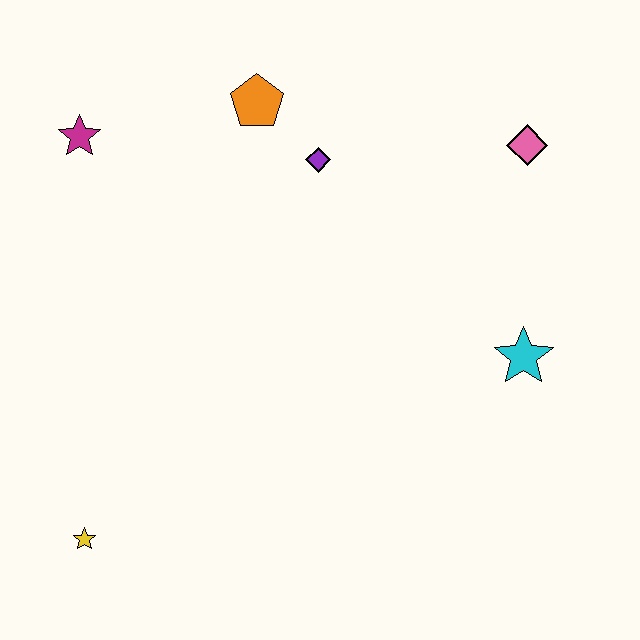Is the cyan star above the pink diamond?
No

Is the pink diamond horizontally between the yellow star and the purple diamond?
No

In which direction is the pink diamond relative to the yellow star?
The pink diamond is to the right of the yellow star.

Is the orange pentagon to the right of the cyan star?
No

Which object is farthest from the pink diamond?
The yellow star is farthest from the pink diamond.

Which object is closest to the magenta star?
The orange pentagon is closest to the magenta star.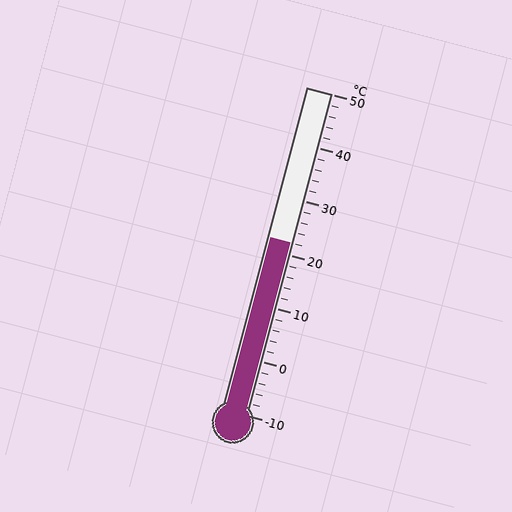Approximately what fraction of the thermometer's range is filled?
The thermometer is filled to approximately 55% of its range.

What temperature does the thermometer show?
The thermometer shows approximately 22°C.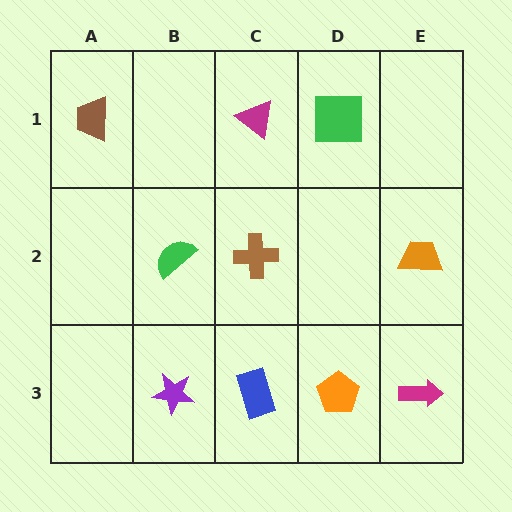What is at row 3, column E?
A magenta arrow.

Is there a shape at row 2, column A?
No, that cell is empty.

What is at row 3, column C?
A blue rectangle.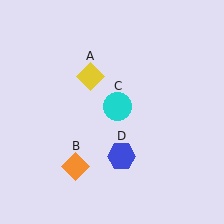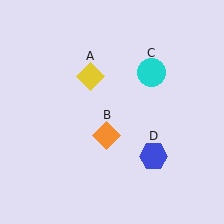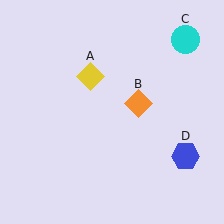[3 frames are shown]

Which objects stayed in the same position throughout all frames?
Yellow diamond (object A) remained stationary.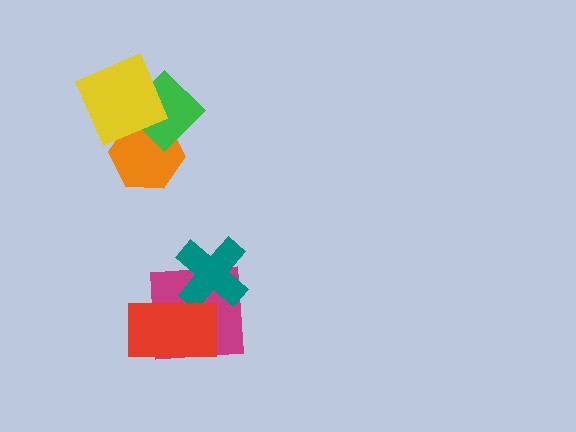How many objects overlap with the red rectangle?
2 objects overlap with the red rectangle.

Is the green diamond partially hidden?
Yes, it is partially covered by another shape.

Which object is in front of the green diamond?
The yellow diamond is in front of the green diamond.